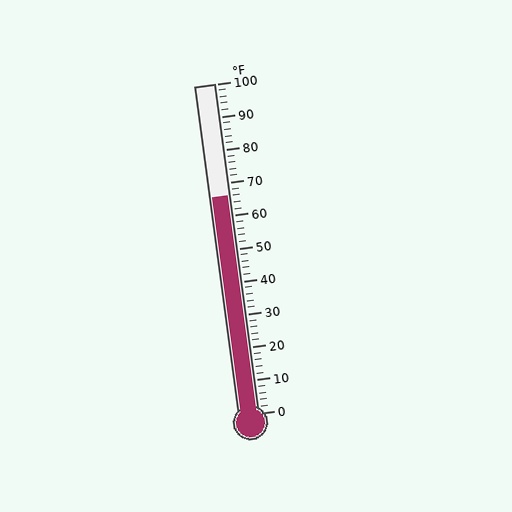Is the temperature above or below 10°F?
The temperature is above 10°F.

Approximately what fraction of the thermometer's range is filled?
The thermometer is filled to approximately 65% of its range.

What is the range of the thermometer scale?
The thermometer scale ranges from 0°F to 100°F.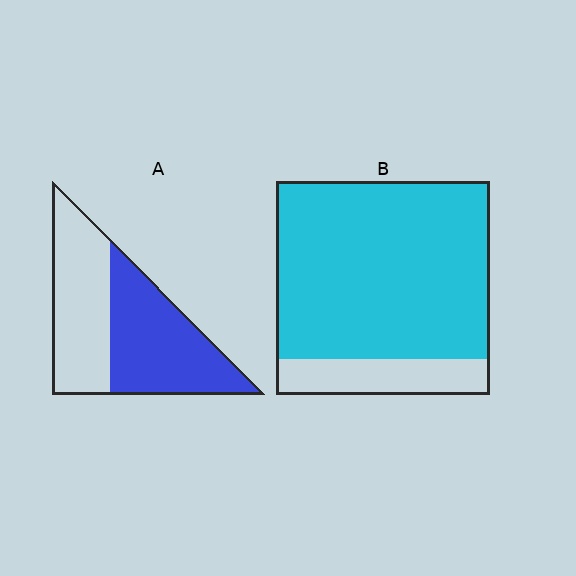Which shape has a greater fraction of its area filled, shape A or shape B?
Shape B.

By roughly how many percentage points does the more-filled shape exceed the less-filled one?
By roughly 30 percentage points (B over A).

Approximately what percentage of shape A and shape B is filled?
A is approximately 55% and B is approximately 85%.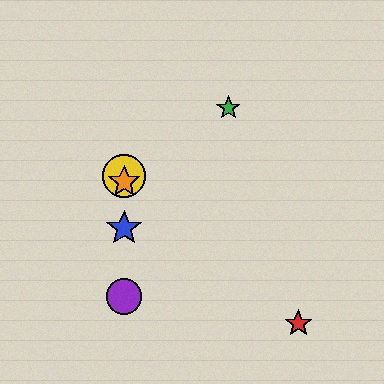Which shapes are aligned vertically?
The blue star, the yellow circle, the purple circle, the orange star are aligned vertically.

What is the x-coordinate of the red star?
The red star is at x≈298.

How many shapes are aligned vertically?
4 shapes (the blue star, the yellow circle, the purple circle, the orange star) are aligned vertically.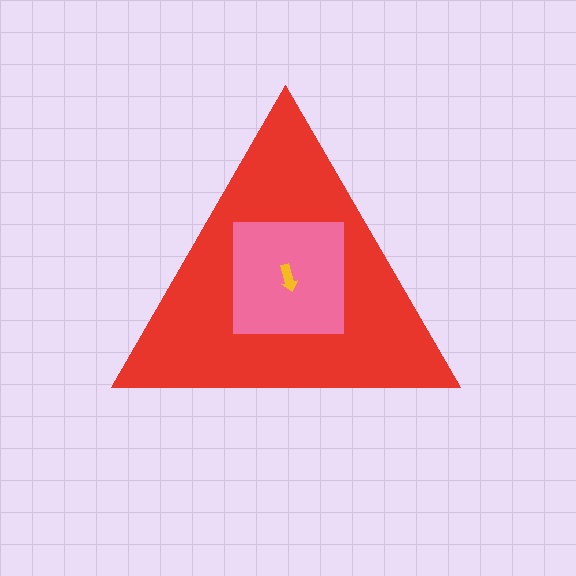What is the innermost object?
The yellow arrow.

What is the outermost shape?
The red triangle.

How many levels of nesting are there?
3.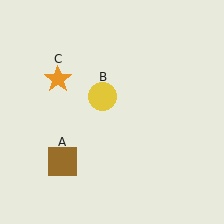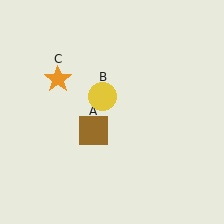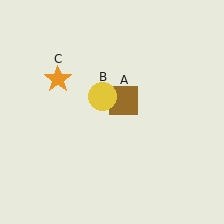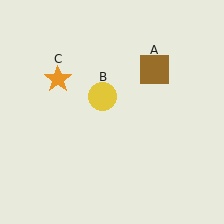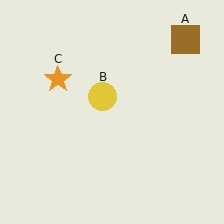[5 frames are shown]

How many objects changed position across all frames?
1 object changed position: brown square (object A).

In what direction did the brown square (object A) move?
The brown square (object A) moved up and to the right.